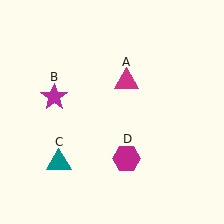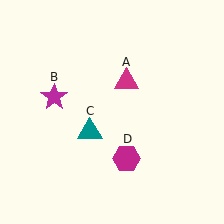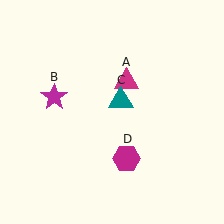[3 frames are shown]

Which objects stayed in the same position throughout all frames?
Magenta triangle (object A) and magenta star (object B) and magenta hexagon (object D) remained stationary.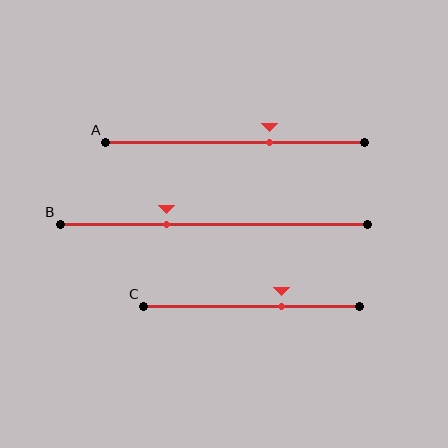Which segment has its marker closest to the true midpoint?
Segment A has its marker closest to the true midpoint.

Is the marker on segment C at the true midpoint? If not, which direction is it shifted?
No, the marker on segment C is shifted to the right by about 14% of the segment length.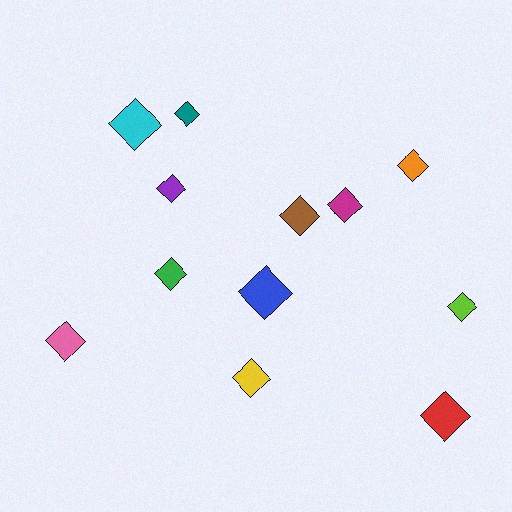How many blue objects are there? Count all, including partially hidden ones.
There is 1 blue object.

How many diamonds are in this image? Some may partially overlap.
There are 12 diamonds.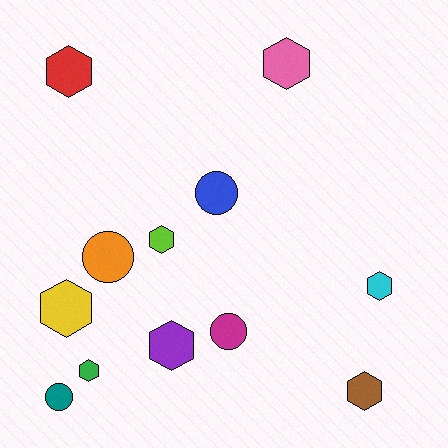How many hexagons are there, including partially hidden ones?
There are 8 hexagons.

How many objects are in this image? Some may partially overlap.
There are 12 objects.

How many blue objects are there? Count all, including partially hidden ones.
There is 1 blue object.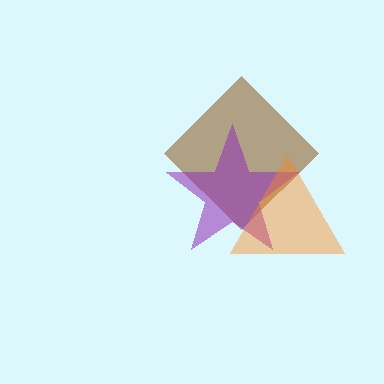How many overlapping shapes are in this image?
There are 3 overlapping shapes in the image.